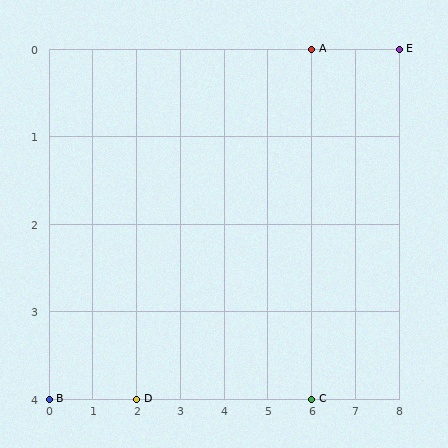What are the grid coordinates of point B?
Point B is at grid coordinates (0, 4).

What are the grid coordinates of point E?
Point E is at grid coordinates (8, 0).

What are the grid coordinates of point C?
Point C is at grid coordinates (6, 4).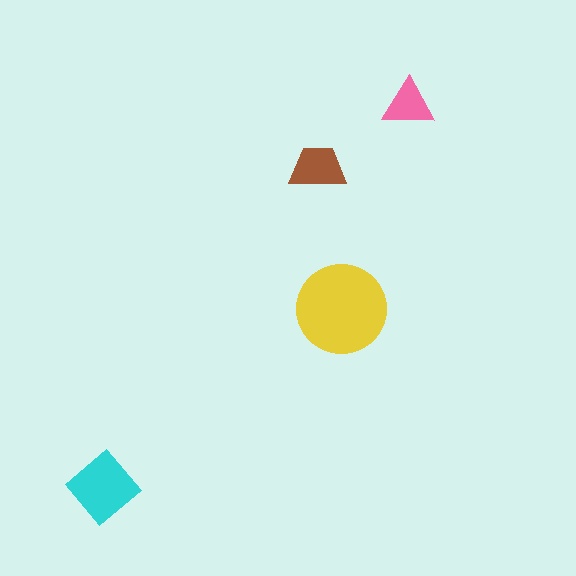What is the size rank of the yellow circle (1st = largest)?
1st.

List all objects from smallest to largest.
The pink triangle, the brown trapezoid, the cyan diamond, the yellow circle.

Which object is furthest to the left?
The cyan diamond is leftmost.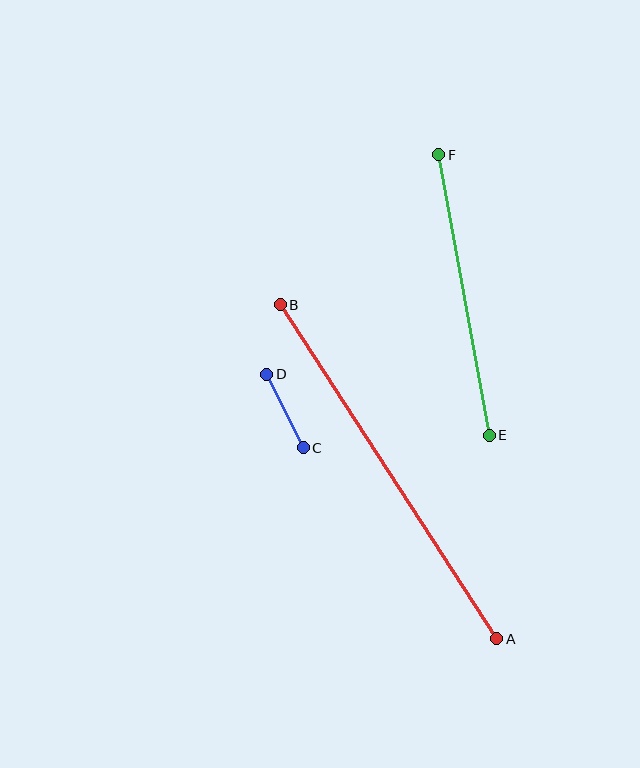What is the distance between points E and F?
The distance is approximately 285 pixels.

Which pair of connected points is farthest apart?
Points A and B are farthest apart.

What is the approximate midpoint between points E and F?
The midpoint is at approximately (464, 295) pixels.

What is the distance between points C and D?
The distance is approximately 82 pixels.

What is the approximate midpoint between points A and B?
The midpoint is at approximately (388, 472) pixels.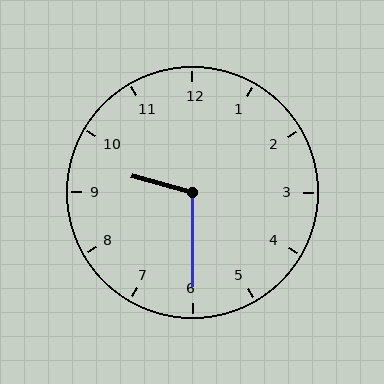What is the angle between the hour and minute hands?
Approximately 105 degrees.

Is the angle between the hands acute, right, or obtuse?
It is obtuse.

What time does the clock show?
9:30.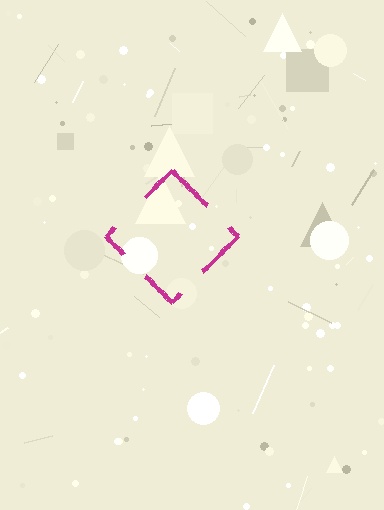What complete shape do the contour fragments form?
The contour fragments form a diamond.